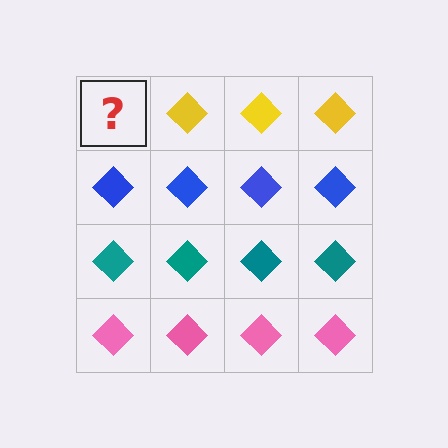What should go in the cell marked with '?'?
The missing cell should contain a yellow diamond.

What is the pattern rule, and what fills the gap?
The rule is that each row has a consistent color. The gap should be filled with a yellow diamond.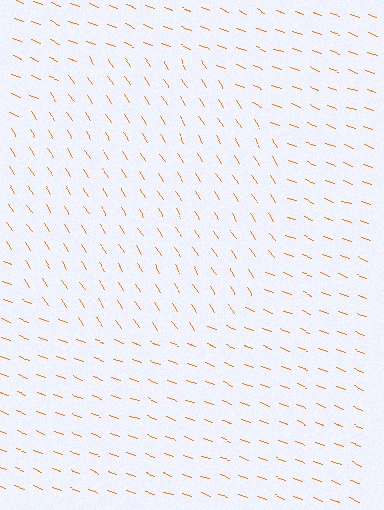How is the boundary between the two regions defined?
The boundary is defined purely by a change in line orientation (approximately 37 degrees difference). All lines are the same color and thickness.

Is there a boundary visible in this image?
Yes, there is a texture boundary formed by a change in line orientation.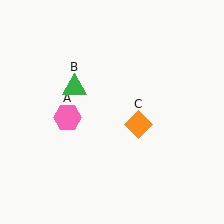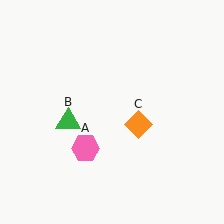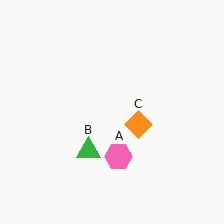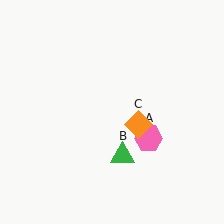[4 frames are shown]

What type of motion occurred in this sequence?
The pink hexagon (object A), green triangle (object B) rotated counterclockwise around the center of the scene.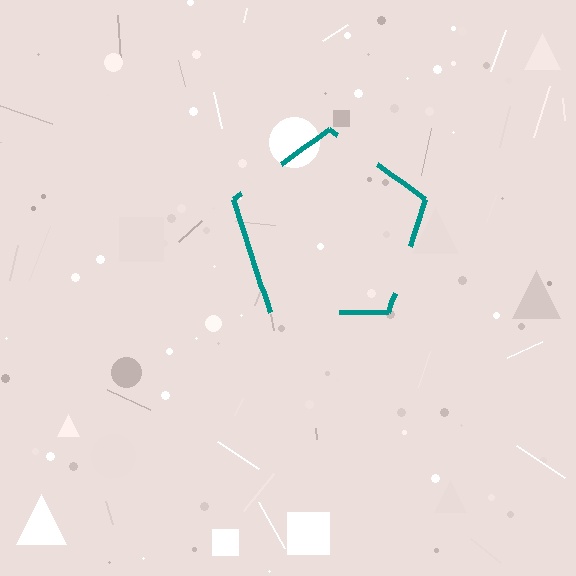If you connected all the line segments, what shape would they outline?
They would outline a pentagon.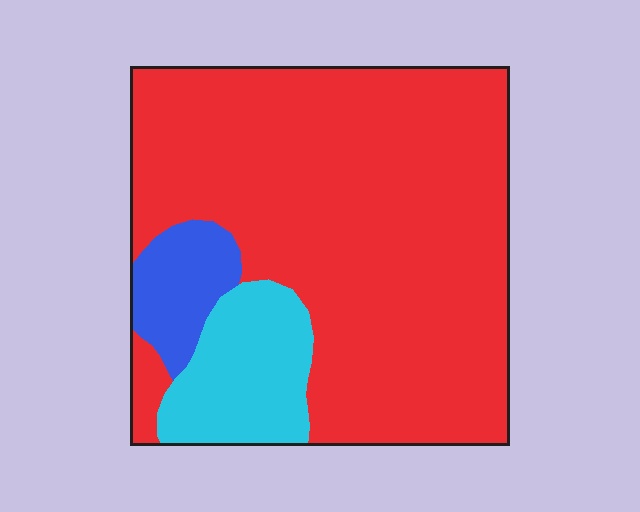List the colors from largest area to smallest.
From largest to smallest: red, cyan, blue.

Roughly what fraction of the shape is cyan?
Cyan takes up about one eighth (1/8) of the shape.